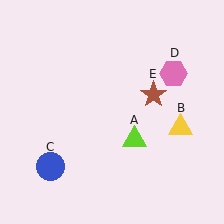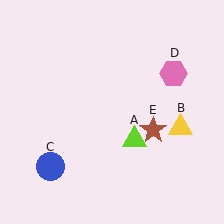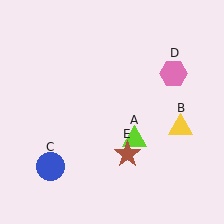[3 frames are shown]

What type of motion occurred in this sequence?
The brown star (object E) rotated clockwise around the center of the scene.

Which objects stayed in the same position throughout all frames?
Lime triangle (object A) and yellow triangle (object B) and blue circle (object C) and pink hexagon (object D) remained stationary.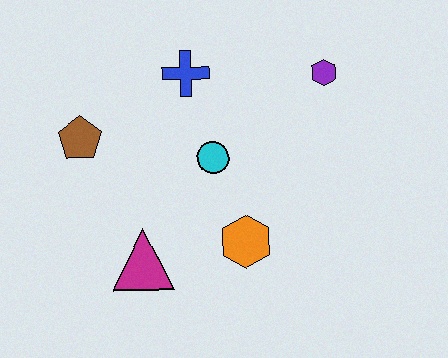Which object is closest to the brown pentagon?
The blue cross is closest to the brown pentagon.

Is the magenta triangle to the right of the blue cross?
No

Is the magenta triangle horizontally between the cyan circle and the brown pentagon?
Yes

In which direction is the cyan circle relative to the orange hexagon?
The cyan circle is above the orange hexagon.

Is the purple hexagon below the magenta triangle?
No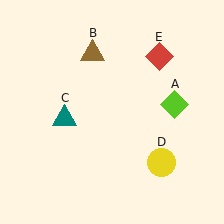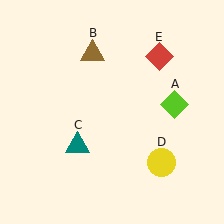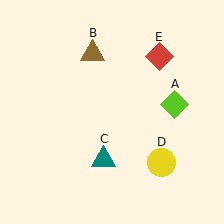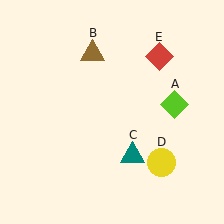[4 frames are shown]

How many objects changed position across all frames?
1 object changed position: teal triangle (object C).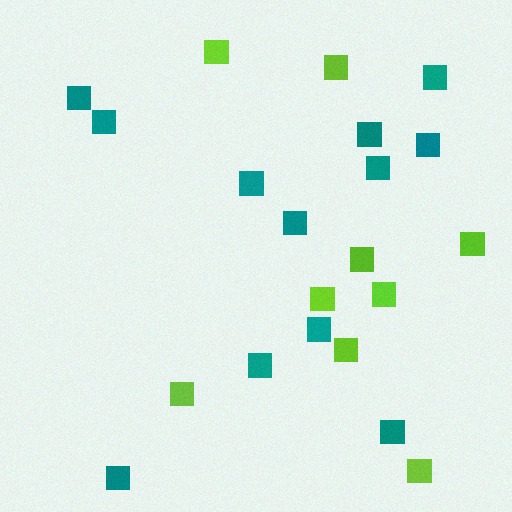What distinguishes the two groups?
There are 2 groups: one group of lime squares (9) and one group of teal squares (12).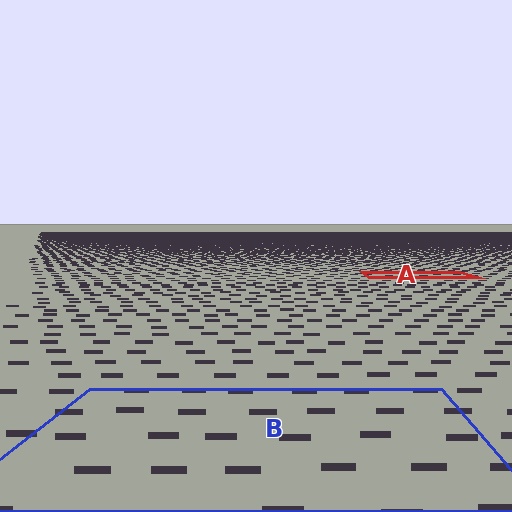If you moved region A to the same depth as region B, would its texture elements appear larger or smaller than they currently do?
They would appear larger. At a closer depth, the same texture elements are projected at a bigger on-screen size.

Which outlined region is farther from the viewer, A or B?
Region A is farther from the viewer — the texture elements inside it appear smaller and more densely packed.